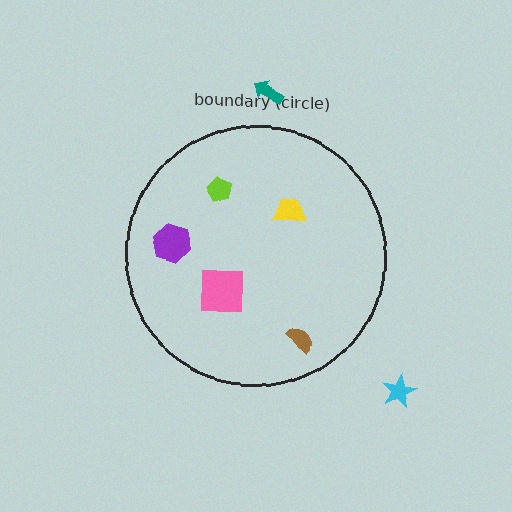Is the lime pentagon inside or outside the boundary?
Inside.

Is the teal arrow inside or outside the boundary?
Outside.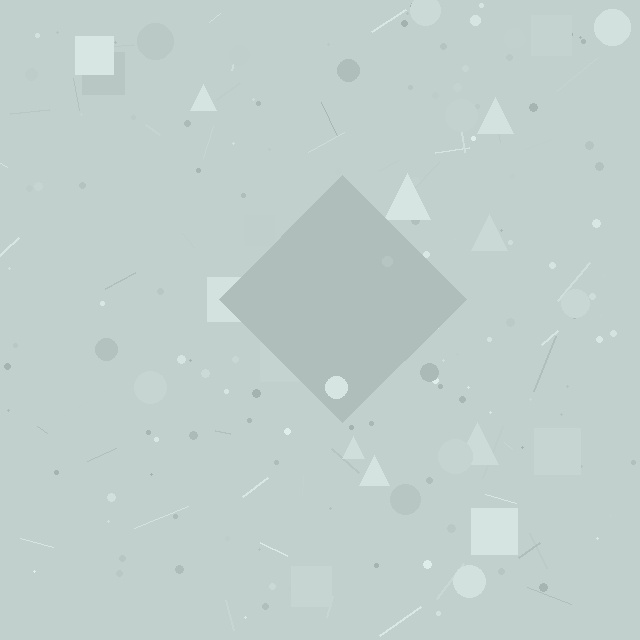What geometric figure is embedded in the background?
A diamond is embedded in the background.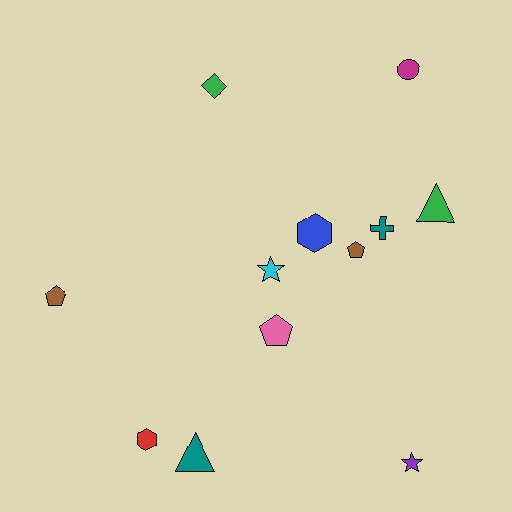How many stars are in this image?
There are 2 stars.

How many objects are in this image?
There are 12 objects.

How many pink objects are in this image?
There is 1 pink object.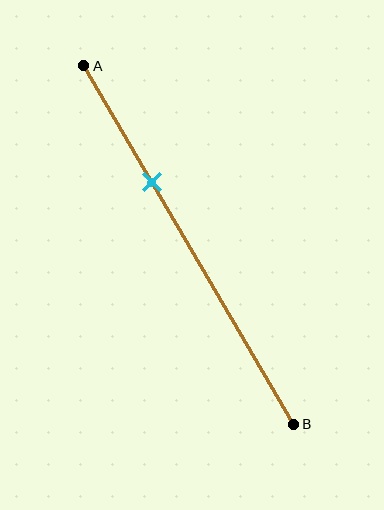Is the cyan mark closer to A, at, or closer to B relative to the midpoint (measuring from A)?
The cyan mark is closer to point A than the midpoint of segment AB.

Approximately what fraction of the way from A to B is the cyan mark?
The cyan mark is approximately 30% of the way from A to B.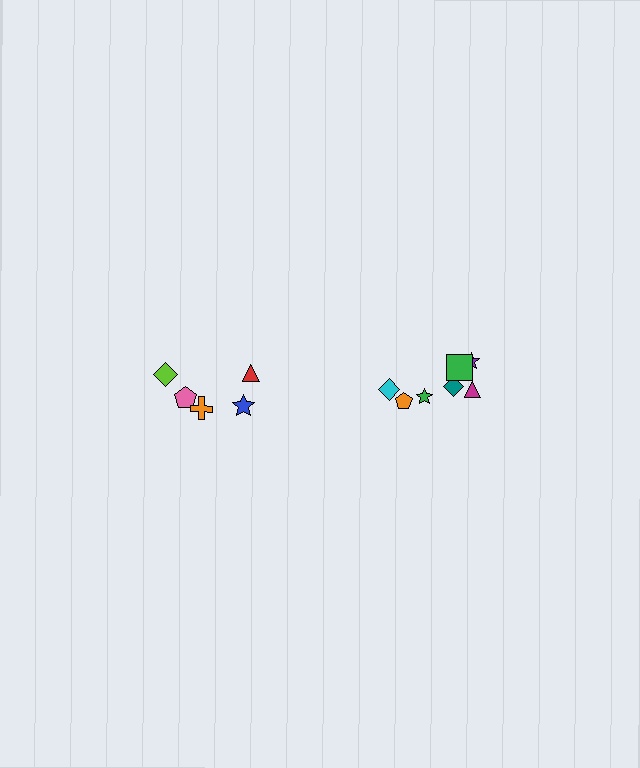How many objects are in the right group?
There are 7 objects.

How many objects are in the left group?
There are 5 objects.